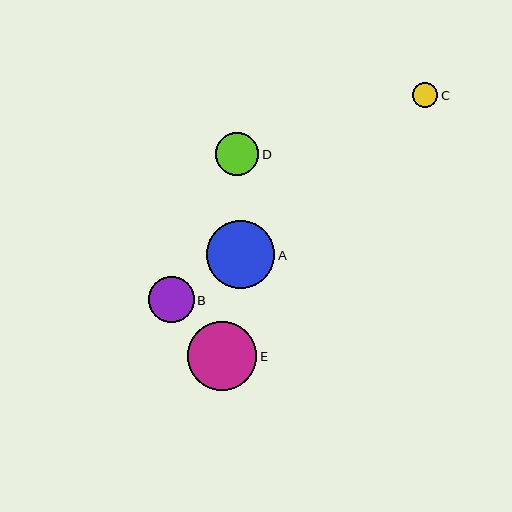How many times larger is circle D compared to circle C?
Circle D is approximately 1.7 times the size of circle C.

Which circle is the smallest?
Circle C is the smallest with a size of approximately 25 pixels.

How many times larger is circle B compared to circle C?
Circle B is approximately 1.8 times the size of circle C.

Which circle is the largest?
Circle E is the largest with a size of approximately 69 pixels.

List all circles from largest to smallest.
From largest to smallest: E, A, B, D, C.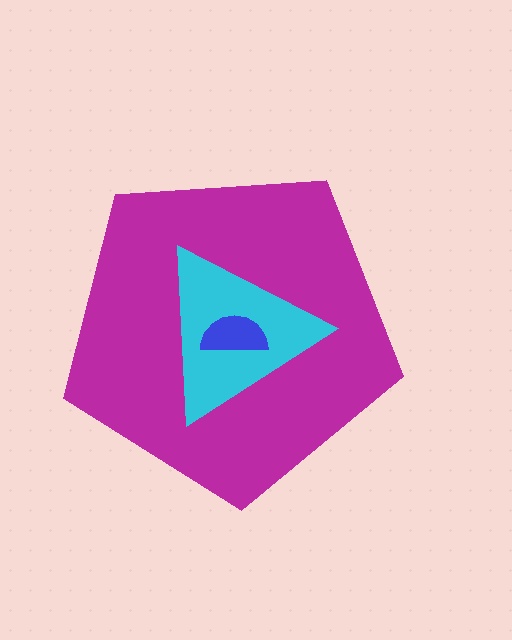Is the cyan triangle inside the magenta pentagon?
Yes.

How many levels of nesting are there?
3.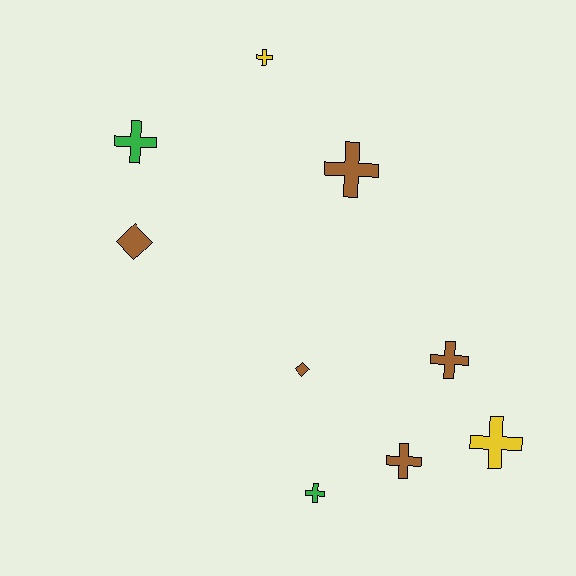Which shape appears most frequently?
Cross, with 7 objects.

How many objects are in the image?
There are 9 objects.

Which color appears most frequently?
Brown, with 5 objects.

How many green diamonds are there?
There are no green diamonds.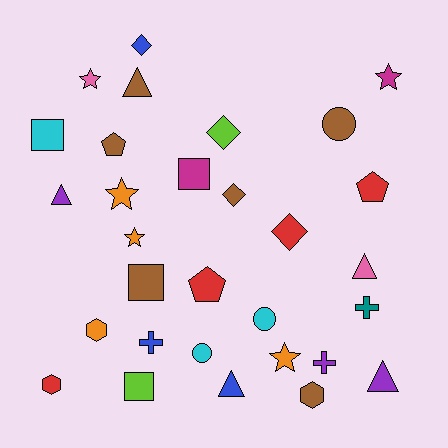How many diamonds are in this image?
There are 4 diamonds.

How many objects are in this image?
There are 30 objects.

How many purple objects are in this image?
There are 3 purple objects.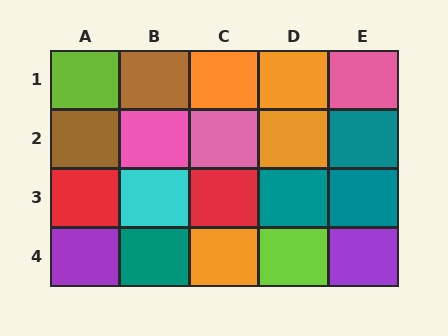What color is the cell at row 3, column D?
Teal.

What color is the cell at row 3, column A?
Red.